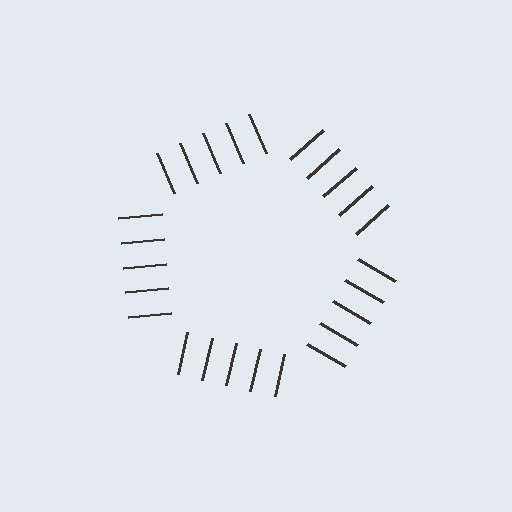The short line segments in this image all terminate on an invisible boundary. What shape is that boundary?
An illusory pentagon — the line segments terminate on its edges but no continuous stroke is drawn.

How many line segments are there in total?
25 — 5 along each of the 5 edges.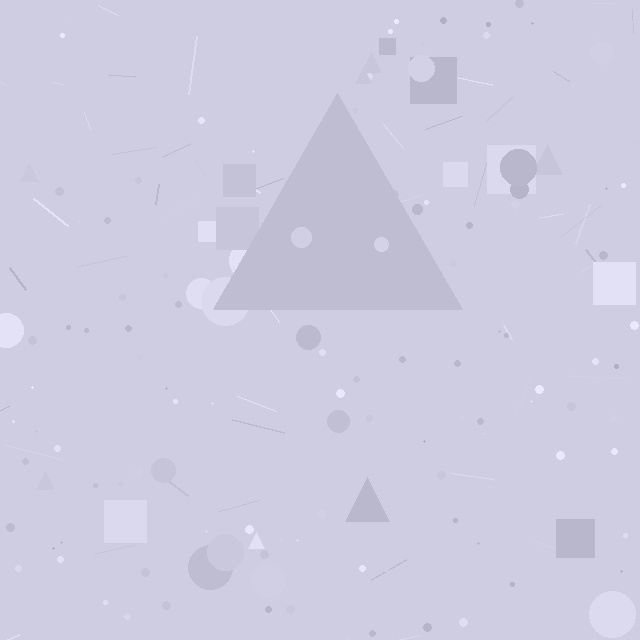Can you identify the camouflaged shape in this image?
The camouflaged shape is a triangle.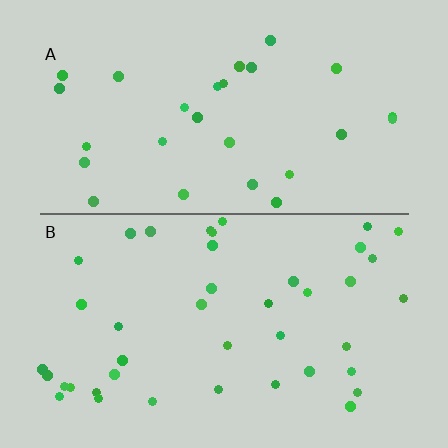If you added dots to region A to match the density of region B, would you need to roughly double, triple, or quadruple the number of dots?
Approximately double.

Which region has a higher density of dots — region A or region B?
B (the bottom).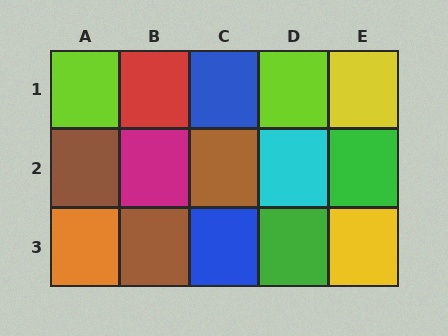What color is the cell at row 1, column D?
Lime.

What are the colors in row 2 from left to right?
Brown, magenta, brown, cyan, green.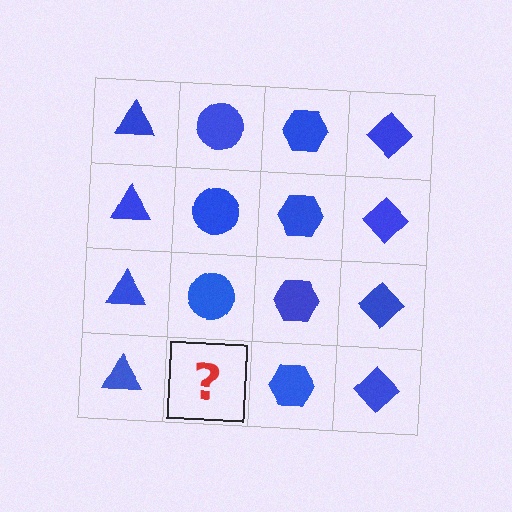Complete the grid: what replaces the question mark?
The question mark should be replaced with a blue circle.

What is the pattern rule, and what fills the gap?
The rule is that each column has a consistent shape. The gap should be filled with a blue circle.